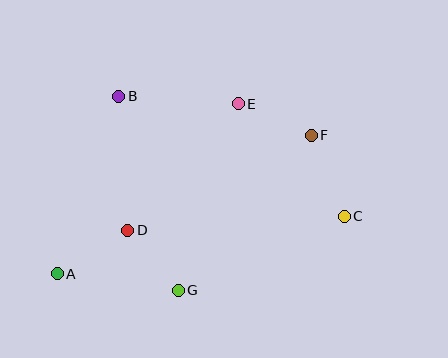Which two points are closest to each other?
Points D and G are closest to each other.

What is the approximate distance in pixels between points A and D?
The distance between A and D is approximately 83 pixels.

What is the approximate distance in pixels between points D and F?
The distance between D and F is approximately 206 pixels.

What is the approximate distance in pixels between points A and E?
The distance between A and E is approximately 248 pixels.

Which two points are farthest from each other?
Points A and C are farthest from each other.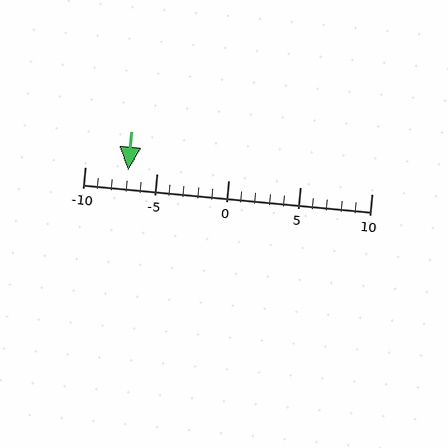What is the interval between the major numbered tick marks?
The major tick marks are spaced 5 units apart.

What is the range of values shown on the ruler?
The ruler shows values from -10 to 10.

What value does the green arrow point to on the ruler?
The green arrow points to approximately -7.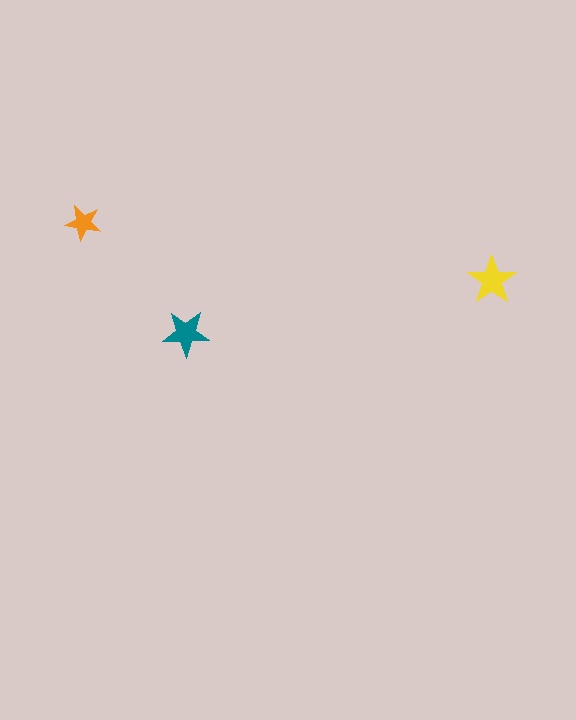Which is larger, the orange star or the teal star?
The teal one.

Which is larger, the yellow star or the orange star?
The yellow one.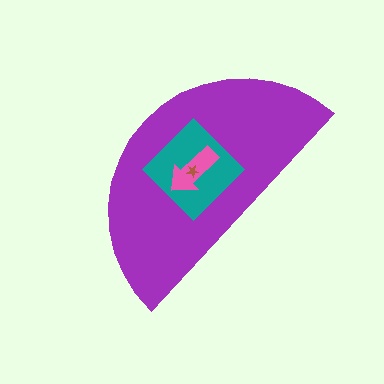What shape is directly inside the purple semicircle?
The teal diamond.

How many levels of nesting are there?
4.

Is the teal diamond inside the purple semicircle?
Yes.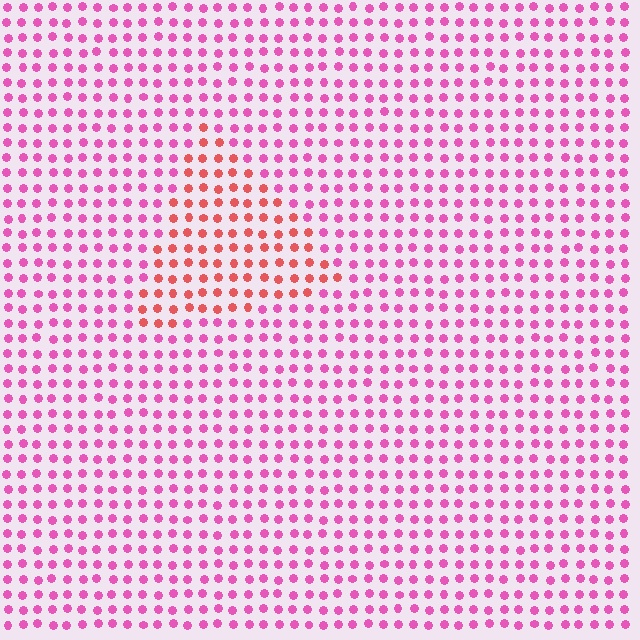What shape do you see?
I see a triangle.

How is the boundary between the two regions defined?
The boundary is defined purely by a slight shift in hue (about 39 degrees). Spacing, size, and orientation are identical on both sides.